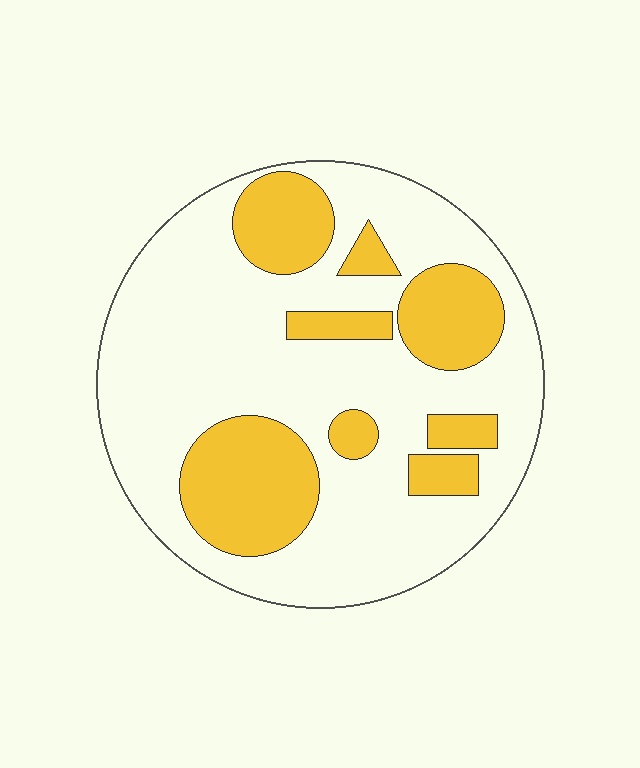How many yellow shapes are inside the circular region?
8.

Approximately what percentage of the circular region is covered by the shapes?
Approximately 30%.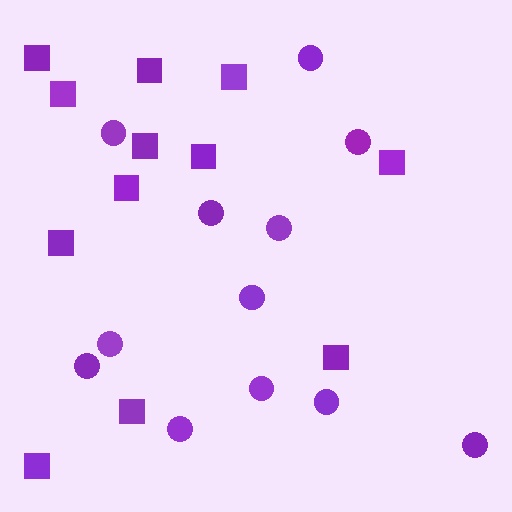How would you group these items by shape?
There are 2 groups: one group of squares (12) and one group of circles (12).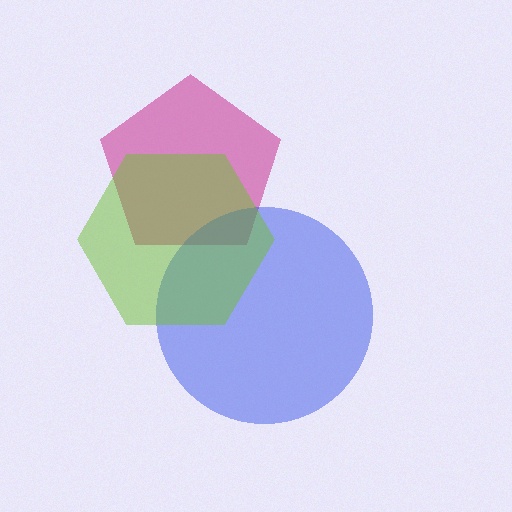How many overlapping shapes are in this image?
There are 3 overlapping shapes in the image.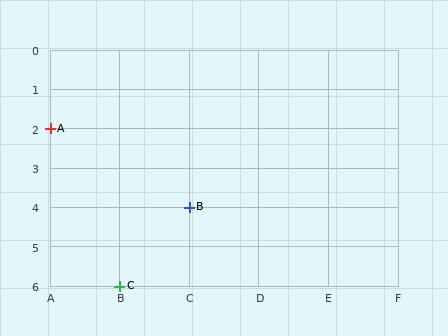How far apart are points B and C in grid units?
Points B and C are 1 column and 2 rows apart (about 2.2 grid units diagonally).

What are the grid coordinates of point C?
Point C is at grid coordinates (B, 6).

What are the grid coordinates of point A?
Point A is at grid coordinates (A, 2).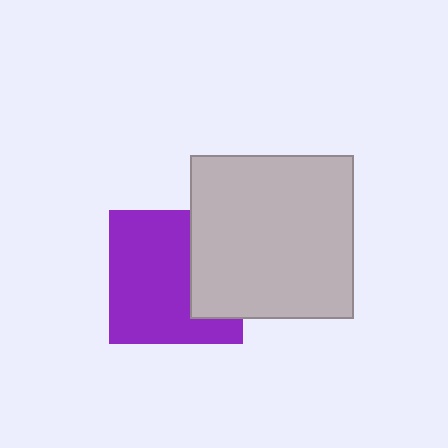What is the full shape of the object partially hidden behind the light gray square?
The partially hidden object is a purple square.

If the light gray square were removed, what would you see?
You would see the complete purple square.